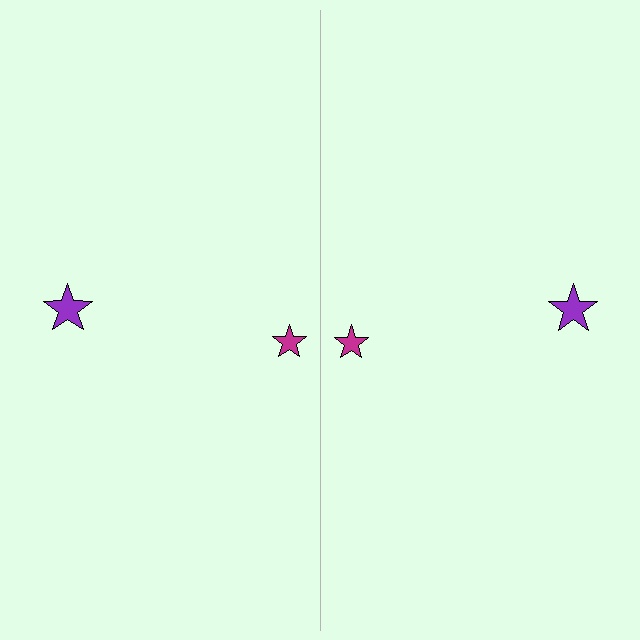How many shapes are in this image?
There are 4 shapes in this image.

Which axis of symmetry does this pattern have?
The pattern has a vertical axis of symmetry running through the center of the image.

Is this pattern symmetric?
Yes, this pattern has bilateral (reflection) symmetry.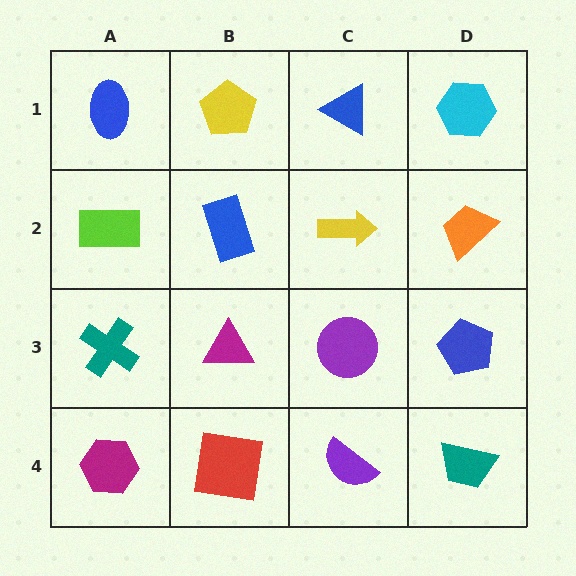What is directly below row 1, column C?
A yellow arrow.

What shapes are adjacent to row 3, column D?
An orange trapezoid (row 2, column D), a teal trapezoid (row 4, column D), a purple circle (row 3, column C).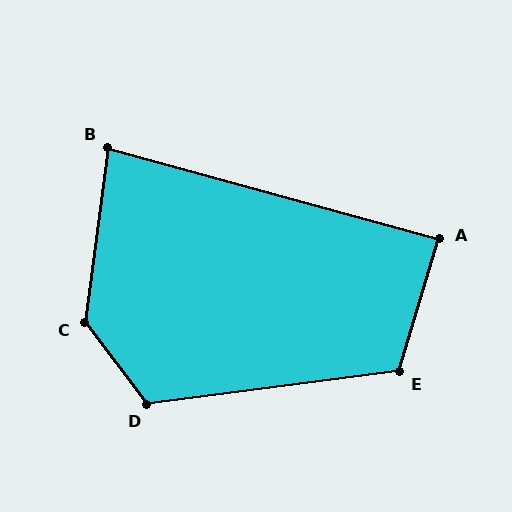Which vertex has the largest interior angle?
C, at approximately 135 degrees.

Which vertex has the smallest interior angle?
B, at approximately 82 degrees.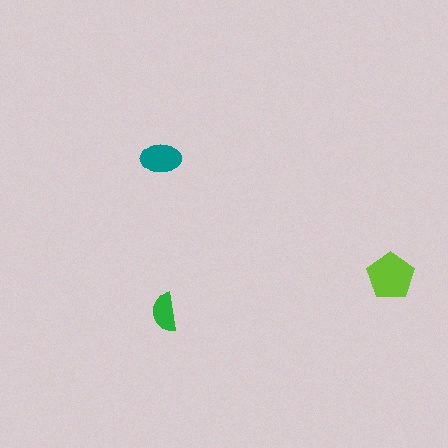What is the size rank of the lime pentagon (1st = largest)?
1st.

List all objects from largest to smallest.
The lime pentagon, the teal ellipse, the green semicircle.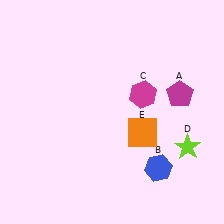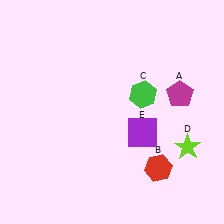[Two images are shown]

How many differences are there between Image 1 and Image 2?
There are 3 differences between the two images.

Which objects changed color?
B changed from blue to red. C changed from magenta to green. E changed from orange to purple.